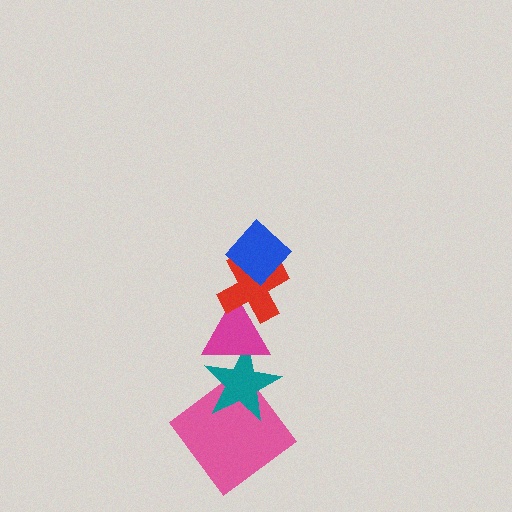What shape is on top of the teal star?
The magenta triangle is on top of the teal star.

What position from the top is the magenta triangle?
The magenta triangle is 3rd from the top.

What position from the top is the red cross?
The red cross is 2nd from the top.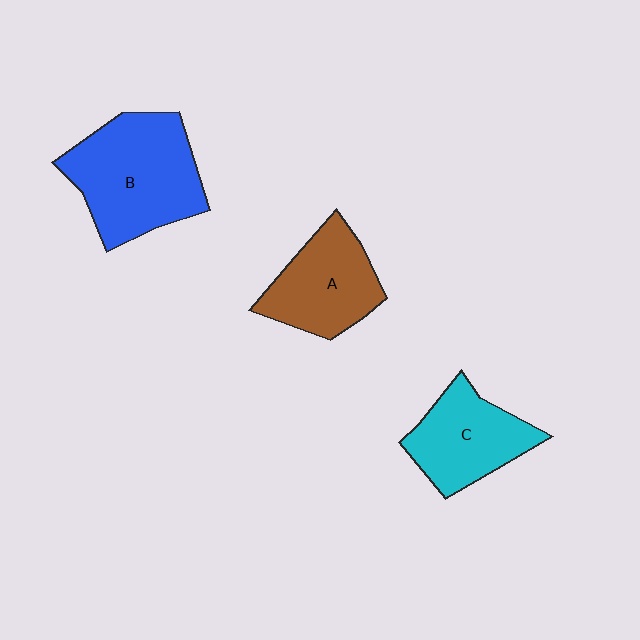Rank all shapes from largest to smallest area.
From largest to smallest: B (blue), A (brown), C (cyan).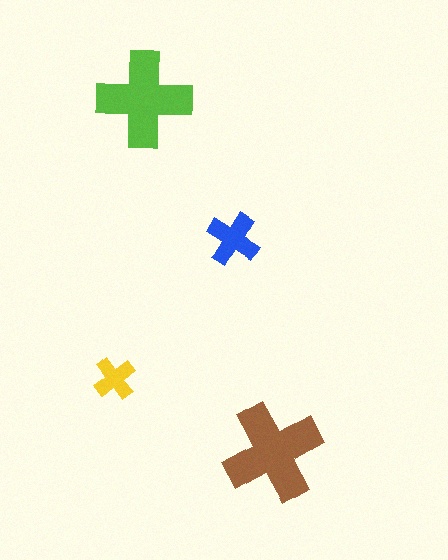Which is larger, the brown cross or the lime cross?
The brown one.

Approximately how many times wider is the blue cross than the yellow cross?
About 1.5 times wider.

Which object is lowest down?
The brown cross is bottommost.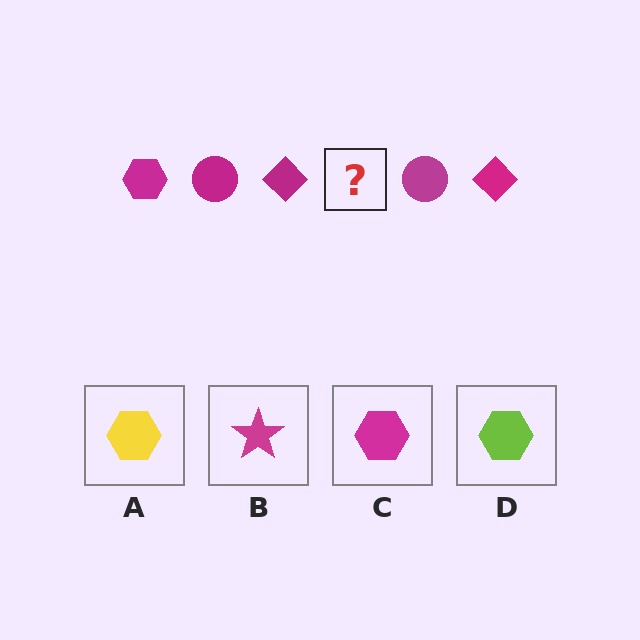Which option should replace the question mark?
Option C.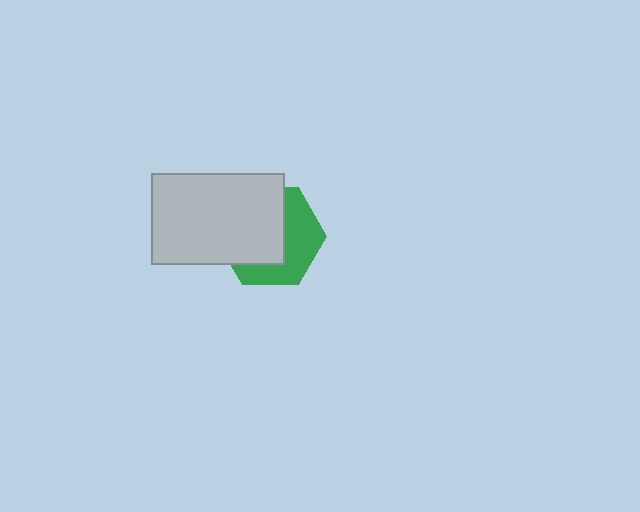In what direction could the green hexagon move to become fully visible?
The green hexagon could move toward the lower-right. That would shift it out from behind the light gray rectangle entirely.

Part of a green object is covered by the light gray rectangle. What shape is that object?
It is a hexagon.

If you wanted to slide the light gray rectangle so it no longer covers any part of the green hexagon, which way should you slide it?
Slide it toward the upper-left — that is the most direct way to separate the two shapes.